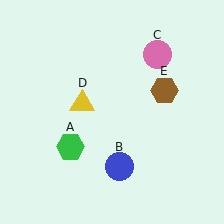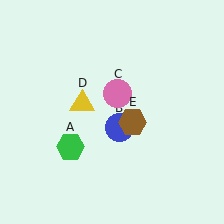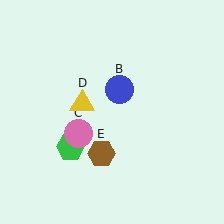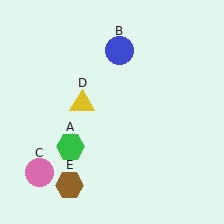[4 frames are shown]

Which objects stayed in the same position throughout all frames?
Green hexagon (object A) and yellow triangle (object D) remained stationary.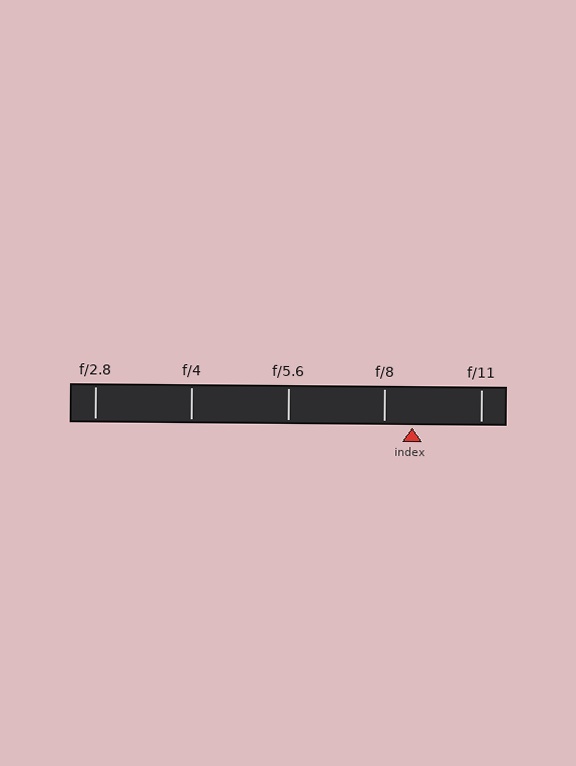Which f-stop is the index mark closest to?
The index mark is closest to f/8.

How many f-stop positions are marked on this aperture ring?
There are 5 f-stop positions marked.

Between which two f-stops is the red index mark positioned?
The index mark is between f/8 and f/11.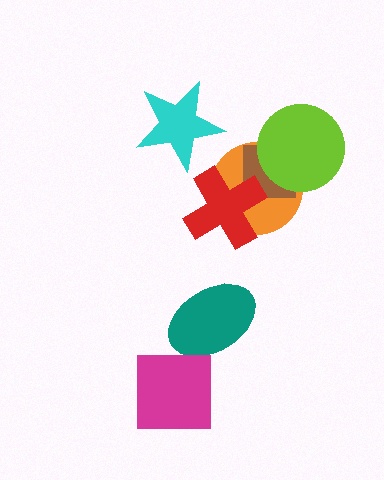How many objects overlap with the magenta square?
0 objects overlap with the magenta square.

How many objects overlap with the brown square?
3 objects overlap with the brown square.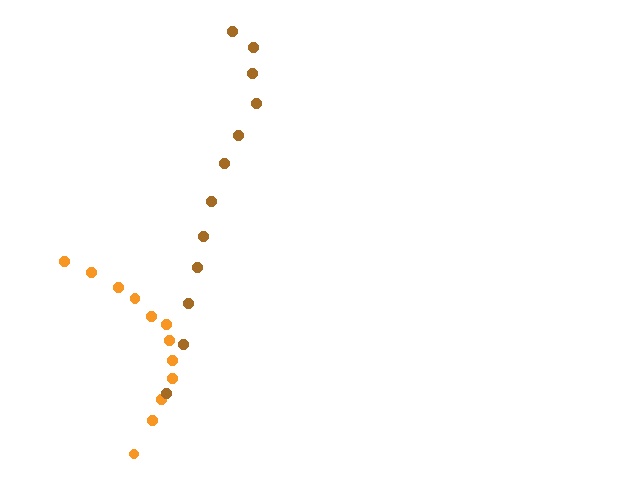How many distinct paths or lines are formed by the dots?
There are 2 distinct paths.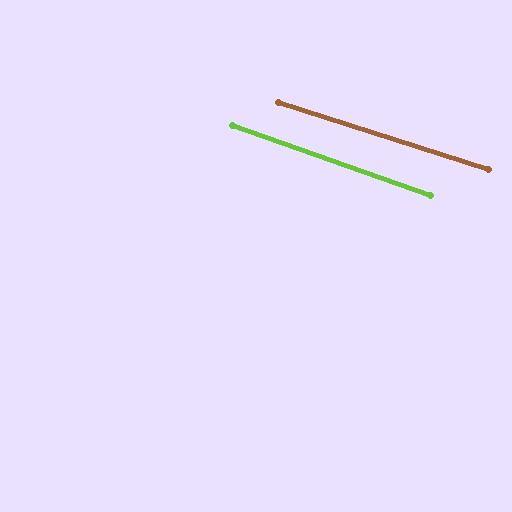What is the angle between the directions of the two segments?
Approximately 2 degrees.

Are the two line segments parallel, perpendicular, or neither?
Parallel — their directions differ by only 1.8°.